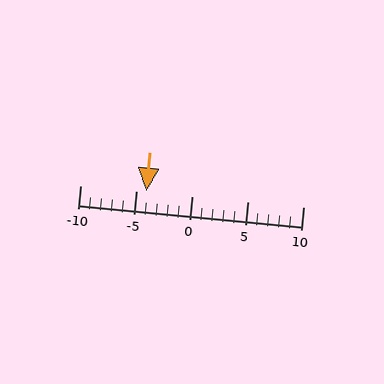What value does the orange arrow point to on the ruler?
The orange arrow points to approximately -4.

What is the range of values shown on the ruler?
The ruler shows values from -10 to 10.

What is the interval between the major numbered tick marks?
The major tick marks are spaced 5 units apart.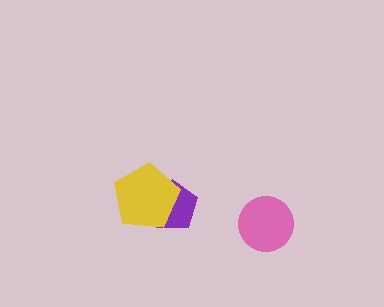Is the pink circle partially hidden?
No, no other shape covers it.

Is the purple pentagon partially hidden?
Yes, it is partially covered by another shape.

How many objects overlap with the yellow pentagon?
1 object overlaps with the yellow pentagon.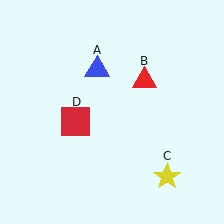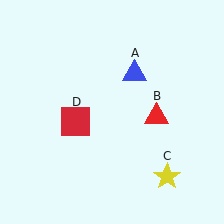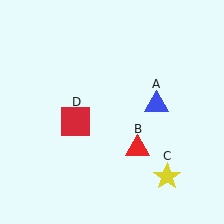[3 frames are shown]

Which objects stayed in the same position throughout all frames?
Yellow star (object C) and red square (object D) remained stationary.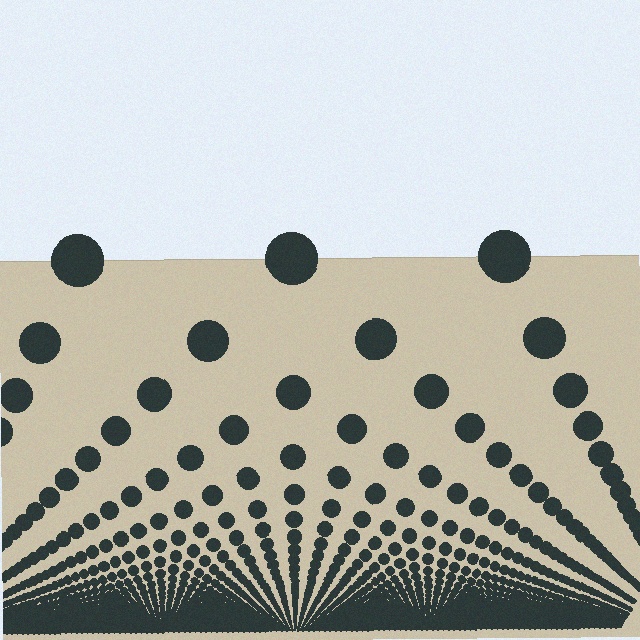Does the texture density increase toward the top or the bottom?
Density increases toward the bottom.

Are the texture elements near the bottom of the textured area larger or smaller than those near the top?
Smaller. The gradient is inverted — elements near the bottom are smaller and denser.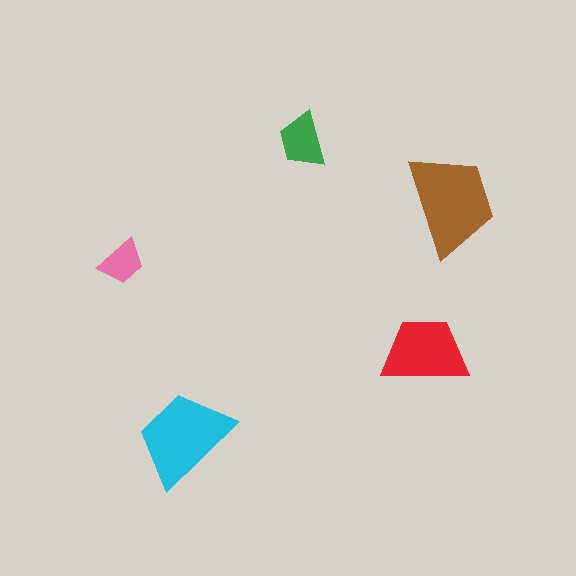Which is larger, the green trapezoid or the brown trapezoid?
The brown one.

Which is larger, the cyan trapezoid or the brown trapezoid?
The brown one.